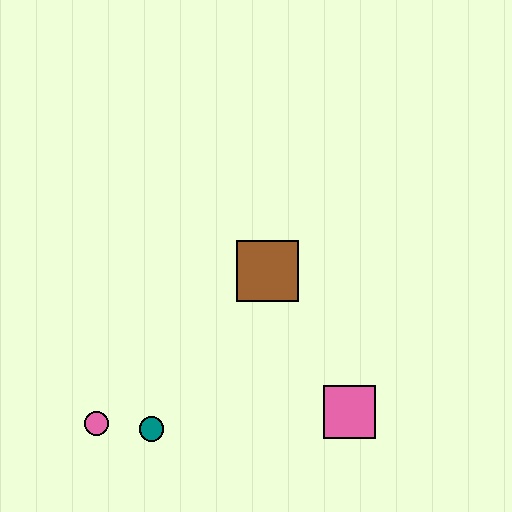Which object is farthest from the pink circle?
The pink square is farthest from the pink circle.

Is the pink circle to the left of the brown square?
Yes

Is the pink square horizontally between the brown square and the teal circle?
No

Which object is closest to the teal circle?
The pink circle is closest to the teal circle.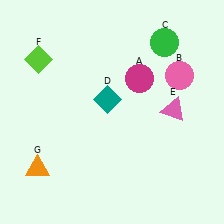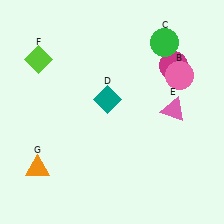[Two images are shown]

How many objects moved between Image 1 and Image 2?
1 object moved between the two images.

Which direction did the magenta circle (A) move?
The magenta circle (A) moved right.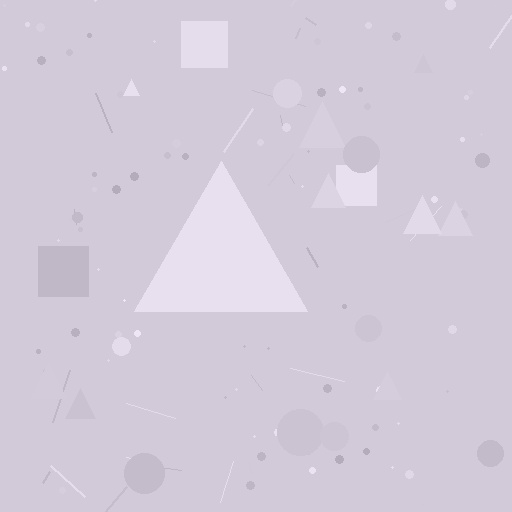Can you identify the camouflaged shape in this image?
The camouflaged shape is a triangle.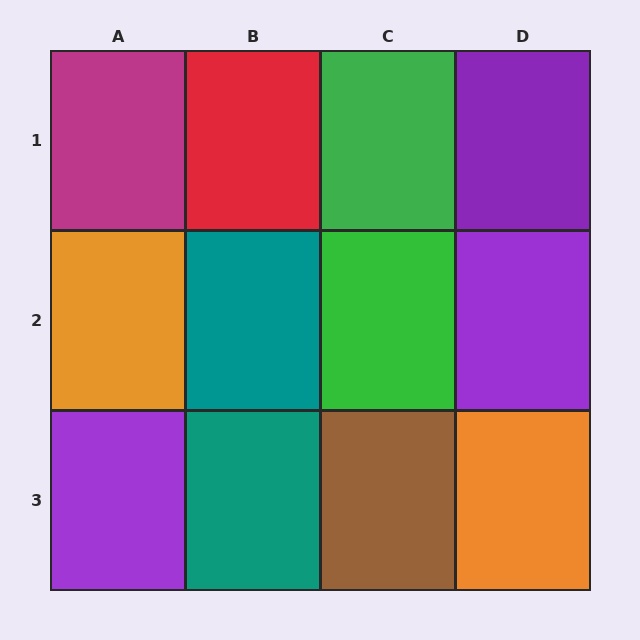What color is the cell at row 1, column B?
Red.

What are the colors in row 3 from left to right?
Purple, teal, brown, orange.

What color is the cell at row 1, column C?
Green.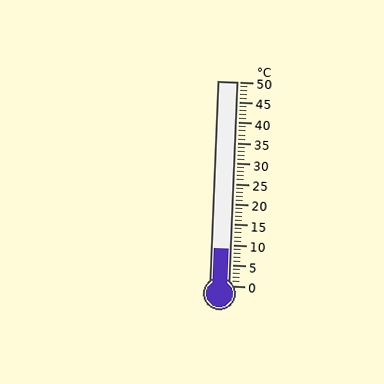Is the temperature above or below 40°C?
The temperature is below 40°C.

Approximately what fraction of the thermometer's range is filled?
The thermometer is filled to approximately 20% of its range.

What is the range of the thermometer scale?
The thermometer scale ranges from 0°C to 50°C.